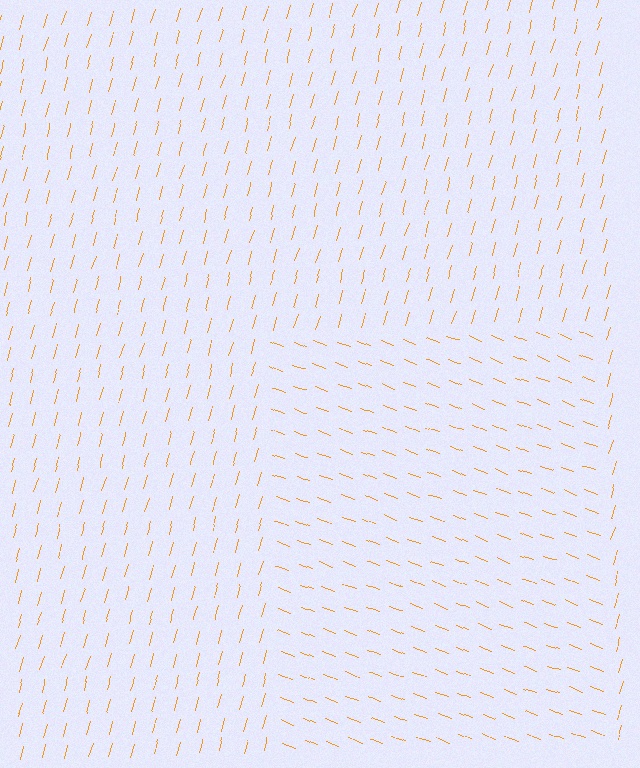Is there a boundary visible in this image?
Yes, there is a texture boundary formed by a change in line orientation.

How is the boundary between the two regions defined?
The boundary is defined purely by a change in line orientation (approximately 85 degrees difference). All lines are the same color and thickness.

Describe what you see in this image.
The image is filled with small orange line segments. A rectangle region in the image has lines oriented differently from the surrounding lines, creating a visible texture boundary.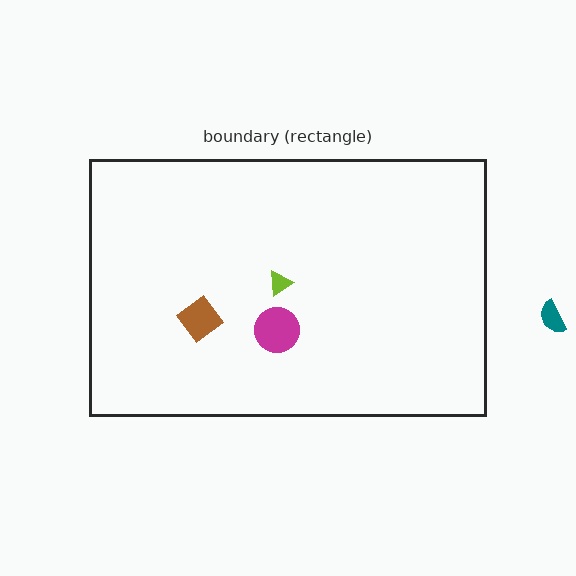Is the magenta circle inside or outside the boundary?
Inside.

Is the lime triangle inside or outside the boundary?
Inside.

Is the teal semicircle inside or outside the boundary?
Outside.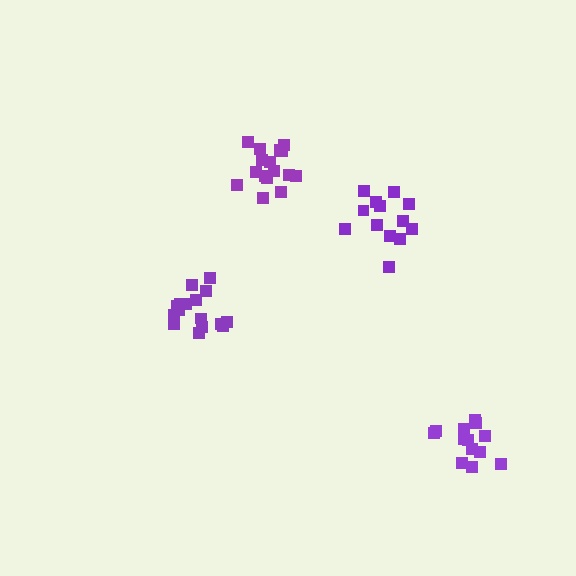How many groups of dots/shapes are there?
There are 4 groups.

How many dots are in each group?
Group 1: 16 dots, Group 2: 13 dots, Group 3: 16 dots, Group 4: 13 dots (58 total).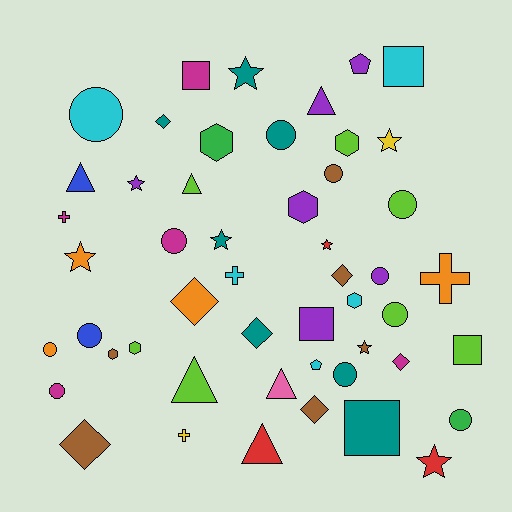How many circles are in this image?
There are 12 circles.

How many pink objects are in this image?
There is 1 pink object.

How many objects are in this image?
There are 50 objects.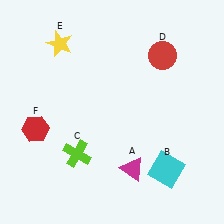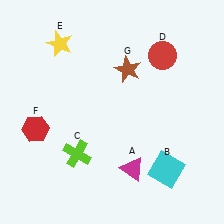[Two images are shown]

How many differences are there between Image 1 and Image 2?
There is 1 difference between the two images.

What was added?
A brown star (G) was added in Image 2.